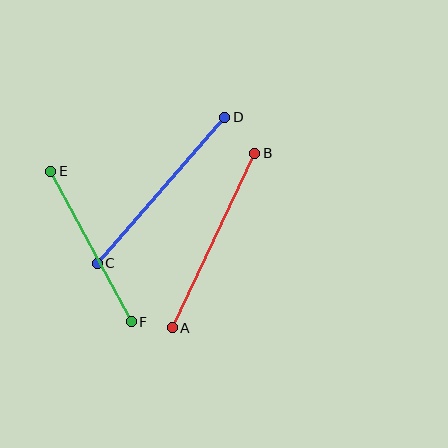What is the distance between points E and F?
The distance is approximately 170 pixels.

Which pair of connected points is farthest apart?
Points C and D are farthest apart.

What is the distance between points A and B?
The distance is approximately 193 pixels.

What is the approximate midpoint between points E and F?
The midpoint is at approximately (91, 246) pixels.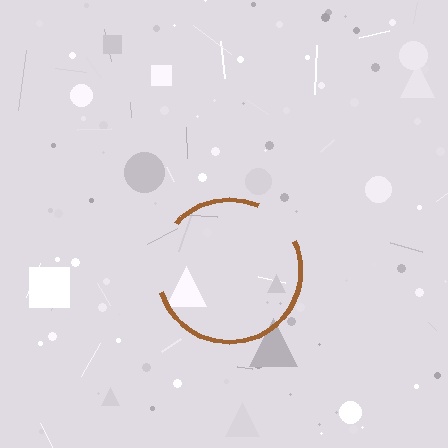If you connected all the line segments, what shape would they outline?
They would outline a circle.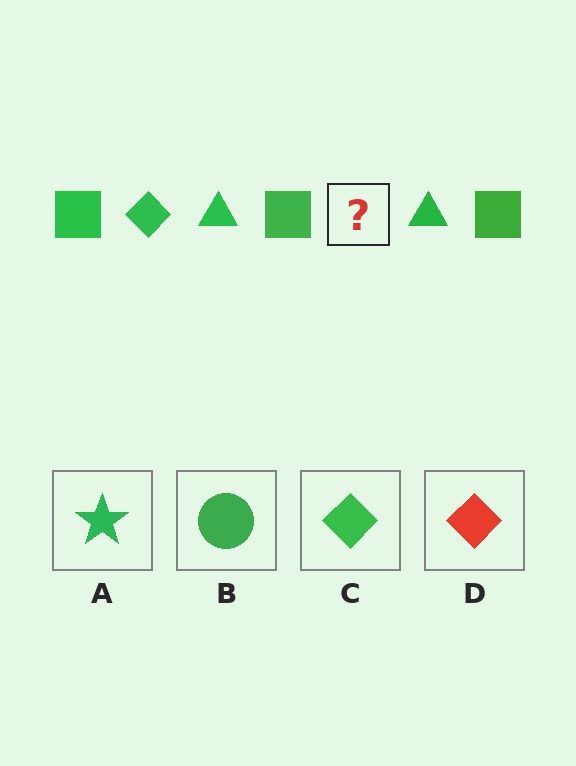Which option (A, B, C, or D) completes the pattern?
C.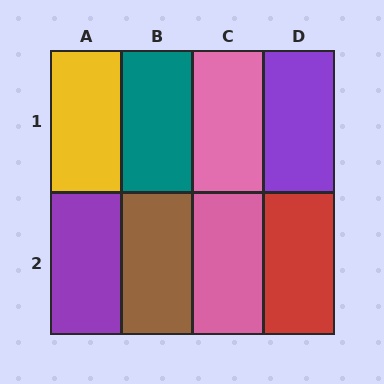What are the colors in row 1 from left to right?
Yellow, teal, pink, purple.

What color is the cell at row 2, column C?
Pink.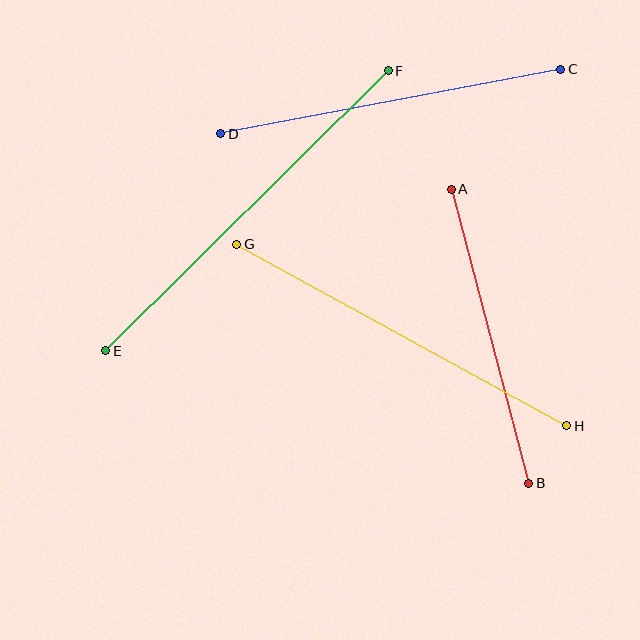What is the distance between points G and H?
The distance is approximately 377 pixels.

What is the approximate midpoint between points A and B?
The midpoint is at approximately (490, 336) pixels.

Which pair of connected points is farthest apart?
Points E and F are farthest apart.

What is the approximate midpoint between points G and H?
The midpoint is at approximately (402, 335) pixels.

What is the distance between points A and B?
The distance is approximately 304 pixels.